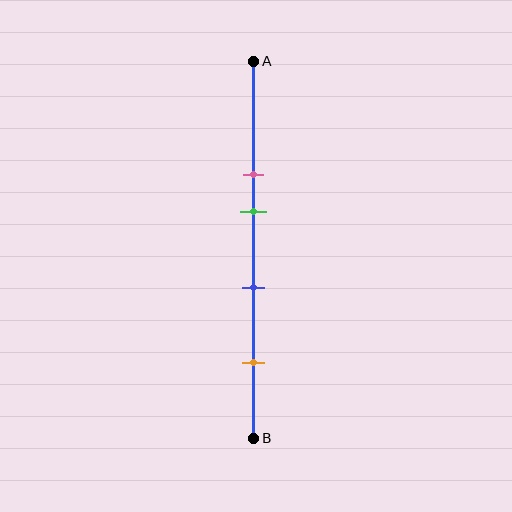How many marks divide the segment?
There are 4 marks dividing the segment.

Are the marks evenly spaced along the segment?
No, the marks are not evenly spaced.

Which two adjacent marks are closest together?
The pink and green marks are the closest adjacent pair.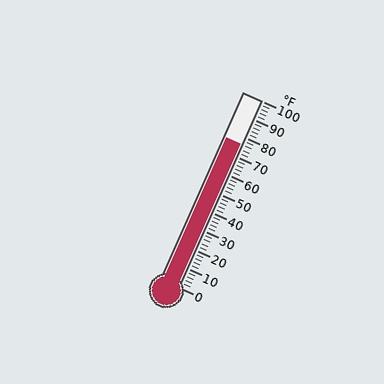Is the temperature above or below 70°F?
The temperature is above 70°F.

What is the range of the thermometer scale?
The thermometer scale ranges from 0°F to 100°F.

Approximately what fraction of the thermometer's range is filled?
The thermometer is filled to approximately 75% of its range.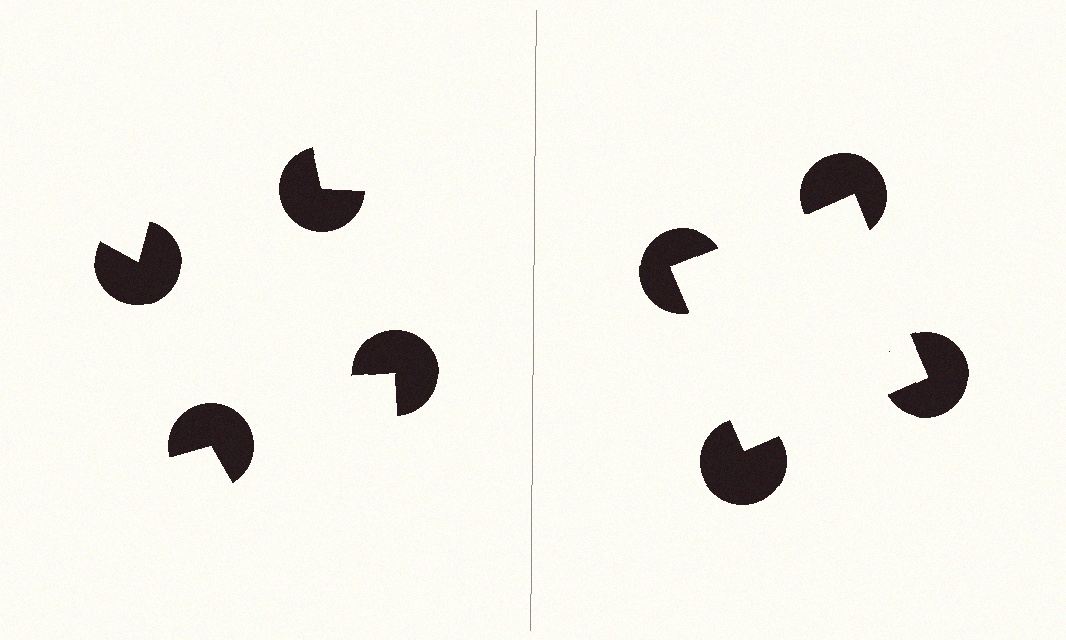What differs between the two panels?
The pac-man discs are positioned identically on both sides; only the wedge orientations differ. On the right they align to a square; on the left they are misaligned.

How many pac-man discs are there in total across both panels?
8 — 4 on each side.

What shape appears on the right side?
An illusory square.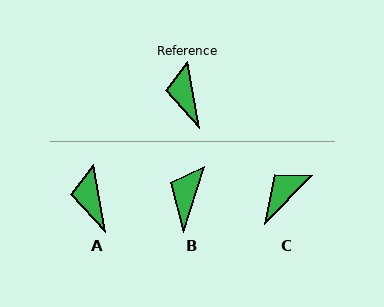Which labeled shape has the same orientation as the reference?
A.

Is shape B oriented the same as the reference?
No, it is off by about 28 degrees.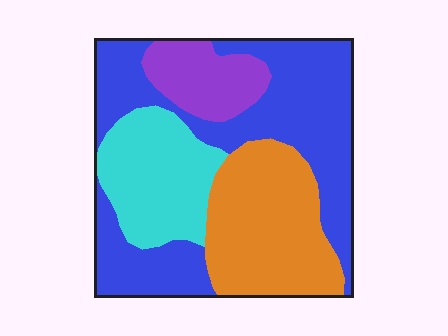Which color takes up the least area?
Purple, at roughly 10%.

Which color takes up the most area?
Blue, at roughly 45%.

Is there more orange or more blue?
Blue.